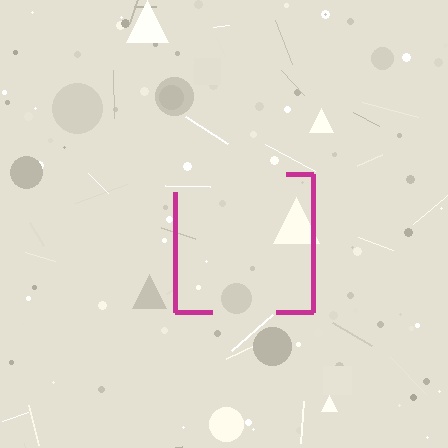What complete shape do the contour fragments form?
The contour fragments form a square.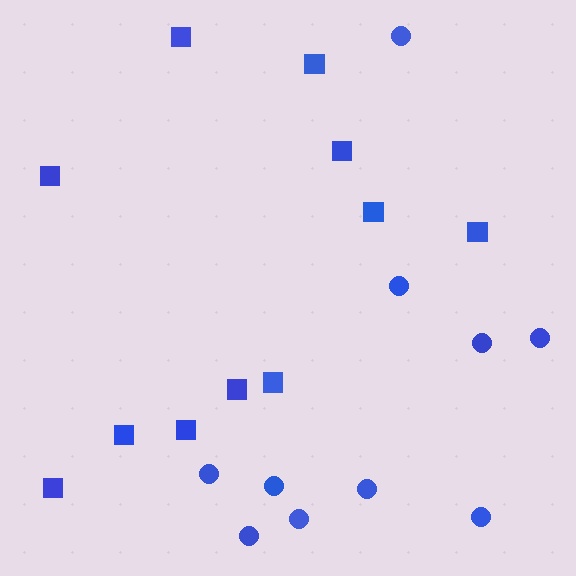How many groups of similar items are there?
There are 2 groups: one group of circles (10) and one group of squares (11).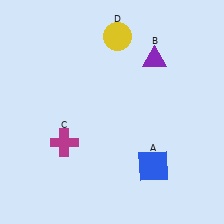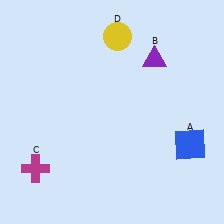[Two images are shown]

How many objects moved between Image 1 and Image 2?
2 objects moved between the two images.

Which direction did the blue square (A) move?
The blue square (A) moved right.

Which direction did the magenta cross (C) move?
The magenta cross (C) moved left.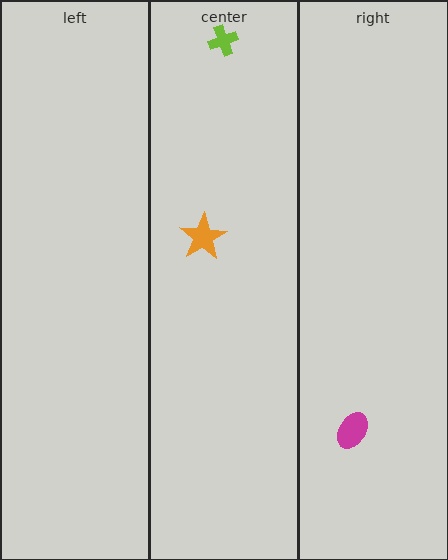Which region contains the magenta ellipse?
The right region.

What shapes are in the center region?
The orange star, the lime cross.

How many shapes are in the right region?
1.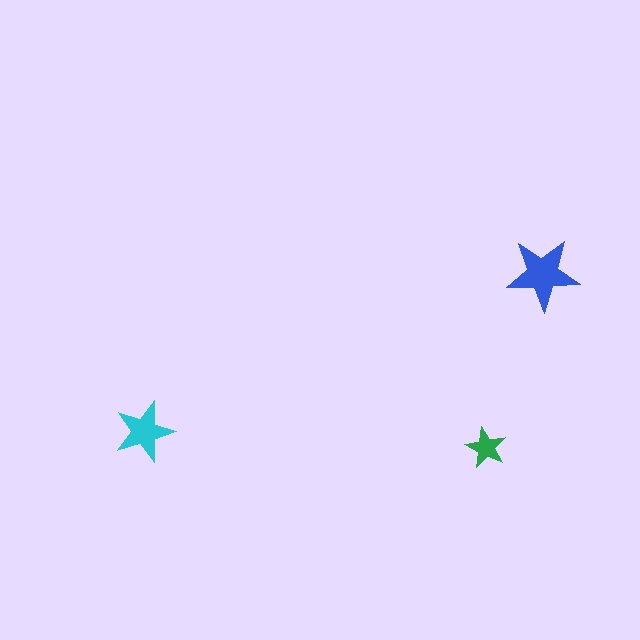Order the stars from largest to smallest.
the blue one, the cyan one, the green one.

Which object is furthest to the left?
The cyan star is leftmost.